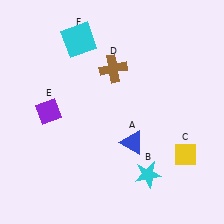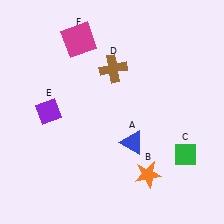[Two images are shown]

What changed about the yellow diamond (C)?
In Image 1, C is yellow. In Image 2, it changed to green.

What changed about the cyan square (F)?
In Image 1, F is cyan. In Image 2, it changed to magenta.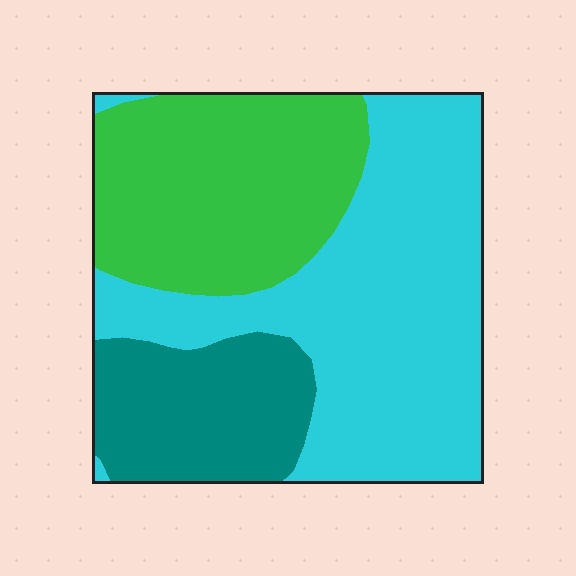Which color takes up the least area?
Teal, at roughly 20%.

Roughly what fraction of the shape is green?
Green covers 32% of the shape.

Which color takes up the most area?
Cyan, at roughly 50%.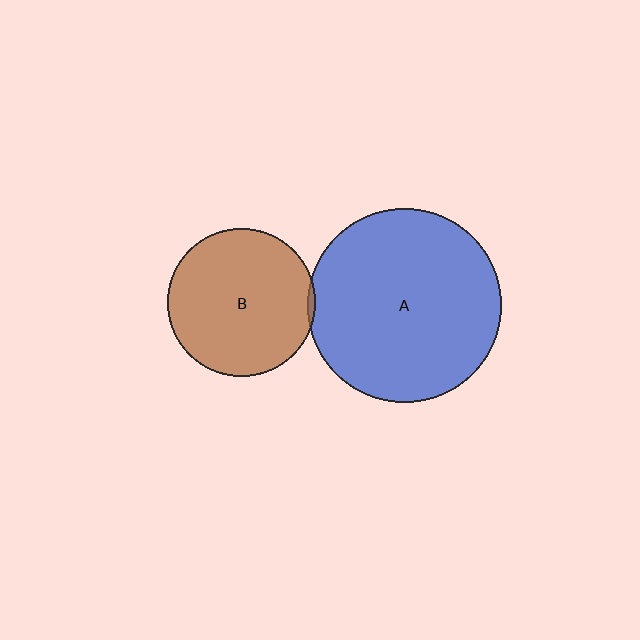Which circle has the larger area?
Circle A (blue).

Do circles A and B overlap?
Yes.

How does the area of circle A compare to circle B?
Approximately 1.7 times.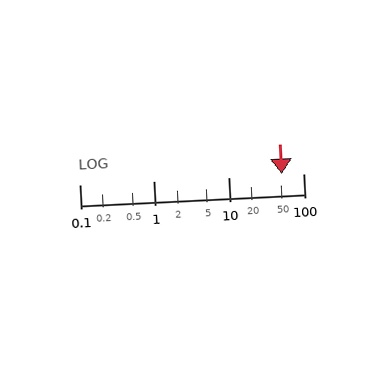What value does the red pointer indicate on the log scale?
The pointer indicates approximately 52.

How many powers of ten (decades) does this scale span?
The scale spans 3 decades, from 0.1 to 100.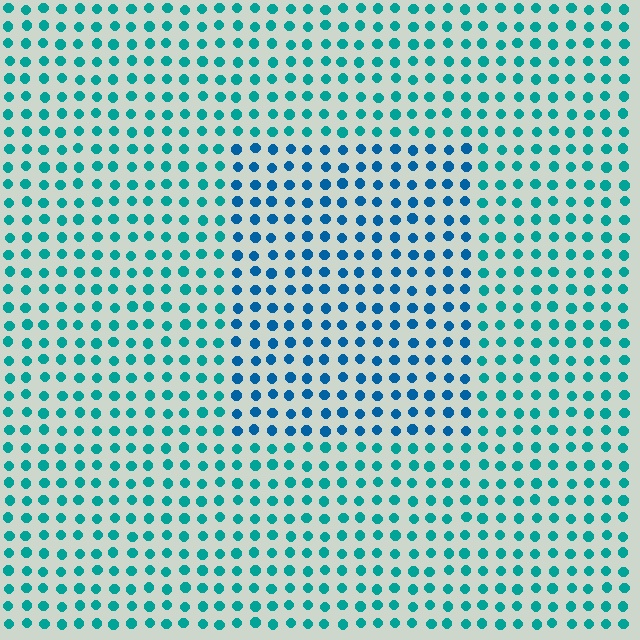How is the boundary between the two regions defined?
The boundary is defined purely by a slight shift in hue (about 29 degrees). Spacing, size, and orientation are identical on both sides.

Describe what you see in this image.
The image is filled with small teal elements in a uniform arrangement. A rectangle-shaped region is visible where the elements are tinted to a slightly different hue, forming a subtle color boundary.